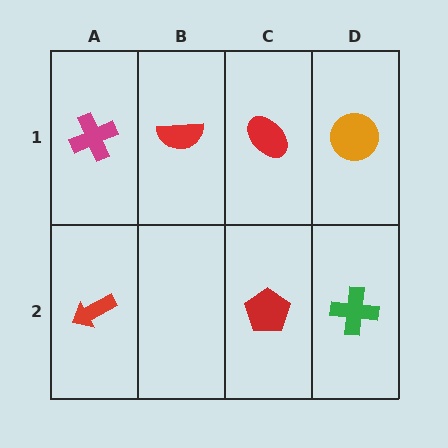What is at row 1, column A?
A magenta cross.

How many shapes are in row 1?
4 shapes.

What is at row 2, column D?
A green cross.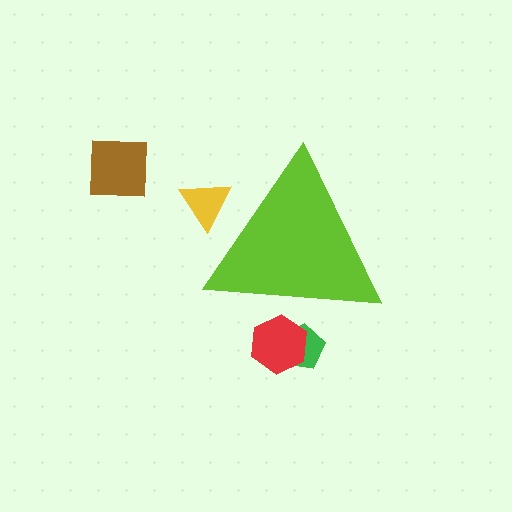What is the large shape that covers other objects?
A lime triangle.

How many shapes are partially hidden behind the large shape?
3 shapes are partially hidden.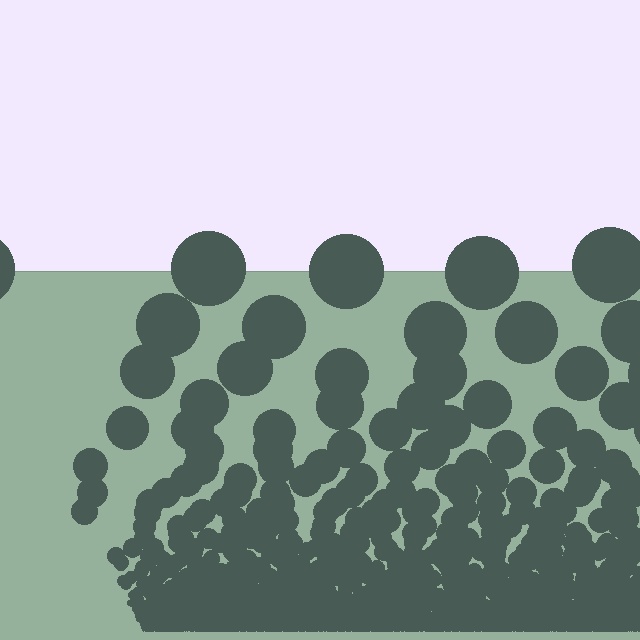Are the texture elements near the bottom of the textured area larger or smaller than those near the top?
Smaller. The gradient is inverted — elements near the bottom are smaller and denser.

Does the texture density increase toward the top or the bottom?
Density increases toward the bottom.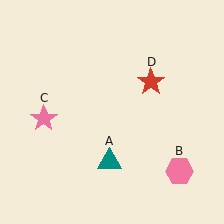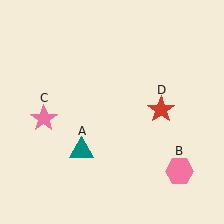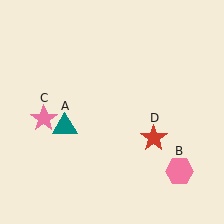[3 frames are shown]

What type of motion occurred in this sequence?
The teal triangle (object A), red star (object D) rotated clockwise around the center of the scene.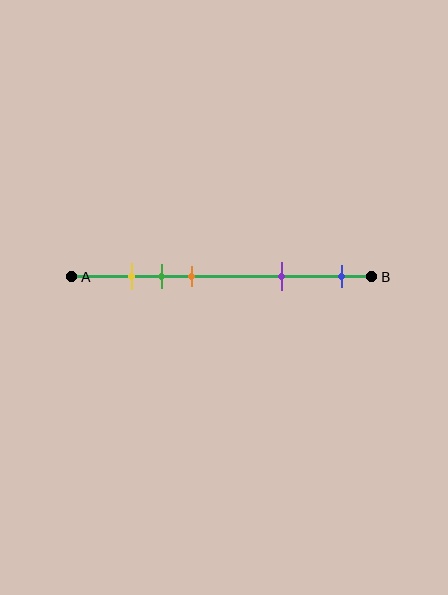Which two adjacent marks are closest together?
The yellow and green marks are the closest adjacent pair.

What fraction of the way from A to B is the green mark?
The green mark is approximately 30% (0.3) of the way from A to B.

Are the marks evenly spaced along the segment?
No, the marks are not evenly spaced.